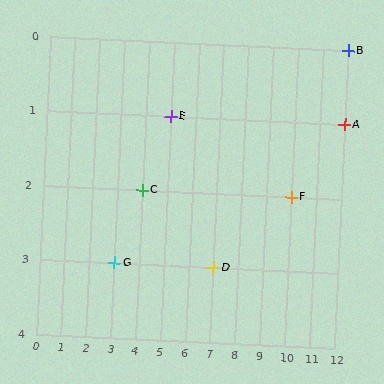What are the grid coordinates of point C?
Point C is at grid coordinates (4, 2).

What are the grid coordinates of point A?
Point A is at grid coordinates (12, 1).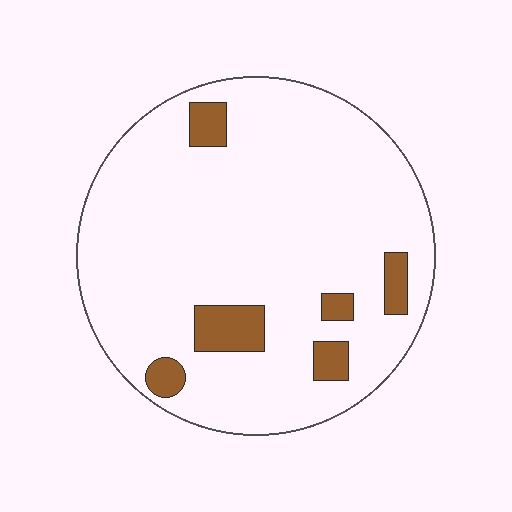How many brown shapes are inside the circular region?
6.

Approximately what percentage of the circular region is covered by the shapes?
Approximately 10%.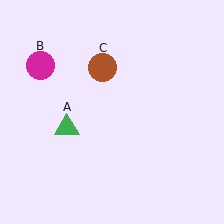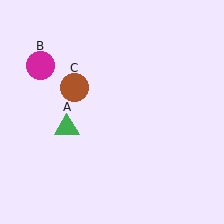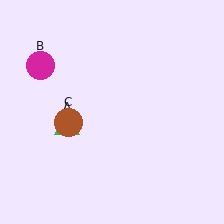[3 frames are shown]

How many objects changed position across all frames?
1 object changed position: brown circle (object C).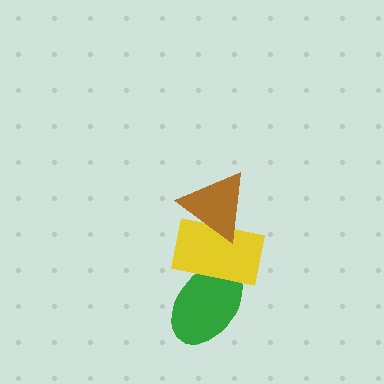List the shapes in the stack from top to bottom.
From top to bottom: the brown triangle, the yellow rectangle, the green ellipse.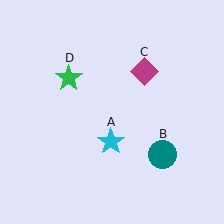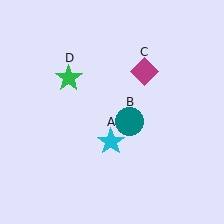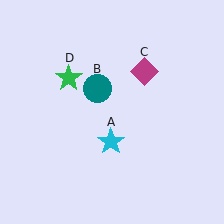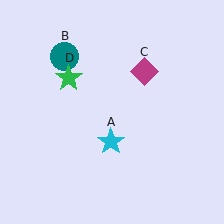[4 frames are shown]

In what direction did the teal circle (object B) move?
The teal circle (object B) moved up and to the left.